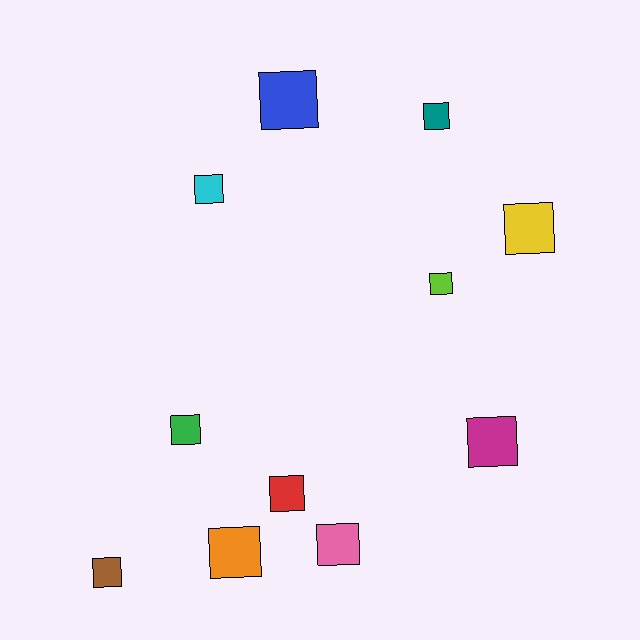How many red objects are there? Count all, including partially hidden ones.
There is 1 red object.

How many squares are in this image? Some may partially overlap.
There are 11 squares.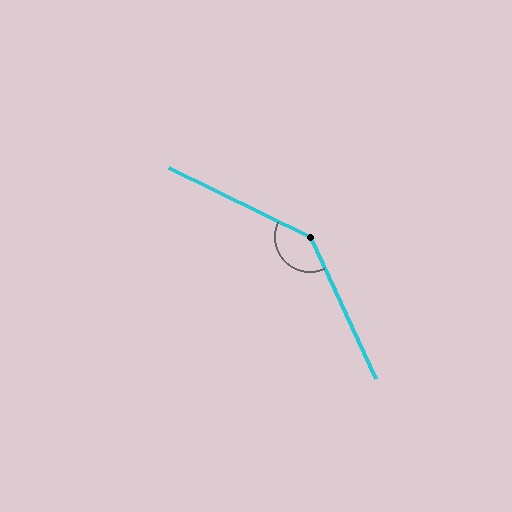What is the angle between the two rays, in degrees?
Approximately 141 degrees.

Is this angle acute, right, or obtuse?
It is obtuse.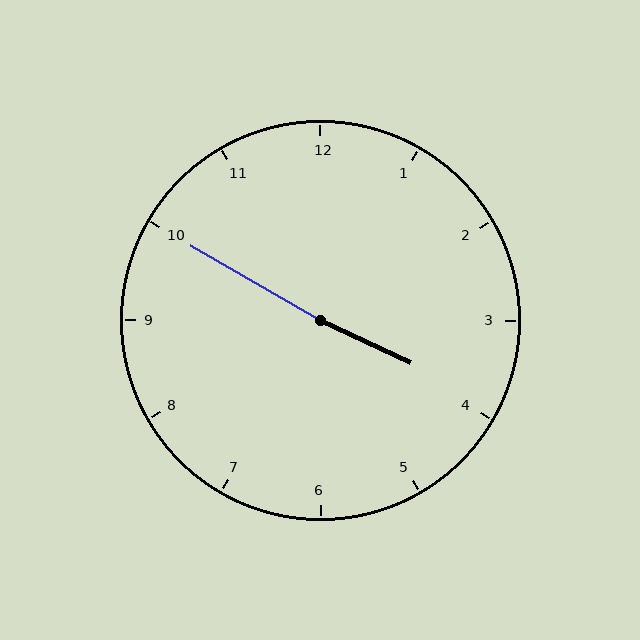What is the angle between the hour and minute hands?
Approximately 175 degrees.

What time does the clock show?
3:50.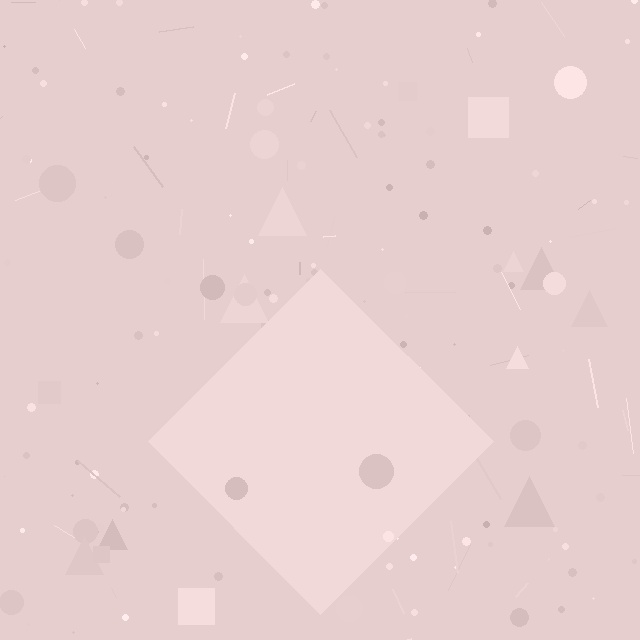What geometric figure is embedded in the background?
A diamond is embedded in the background.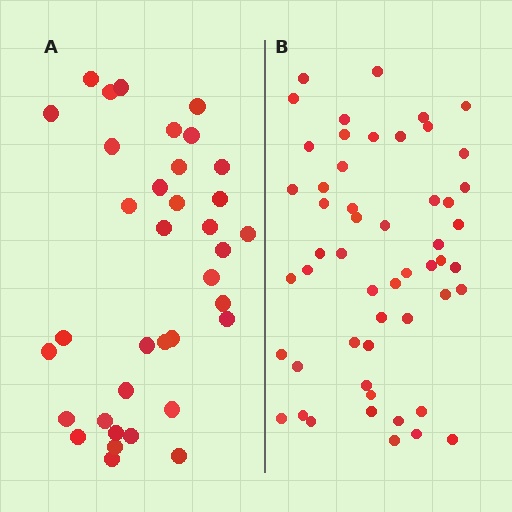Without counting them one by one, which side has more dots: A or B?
Region B (the right region) has more dots.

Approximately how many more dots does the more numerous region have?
Region B has approximately 15 more dots than region A.